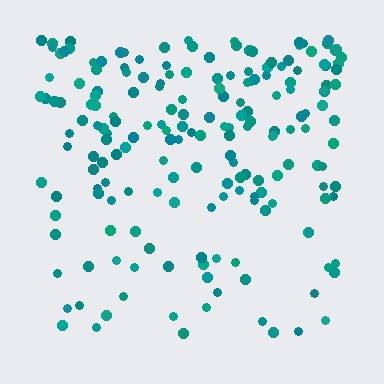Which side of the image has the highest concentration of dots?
The top.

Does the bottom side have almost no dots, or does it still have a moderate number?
Still a moderate number, just noticeably fewer than the top.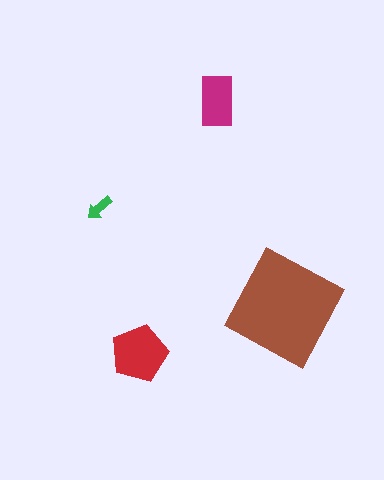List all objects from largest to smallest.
The brown diamond, the red pentagon, the magenta rectangle, the green arrow.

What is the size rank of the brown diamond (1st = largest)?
1st.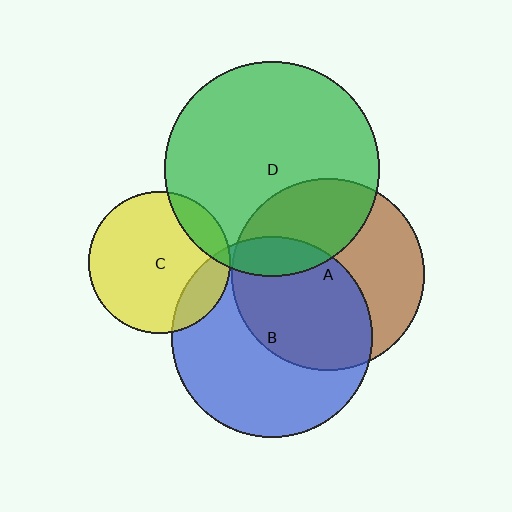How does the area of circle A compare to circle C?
Approximately 1.8 times.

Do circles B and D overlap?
Yes.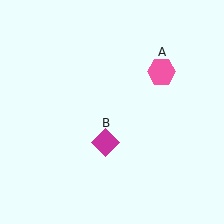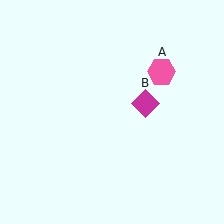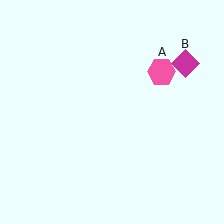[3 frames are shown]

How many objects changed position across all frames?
1 object changed position: magenta diamond (object B).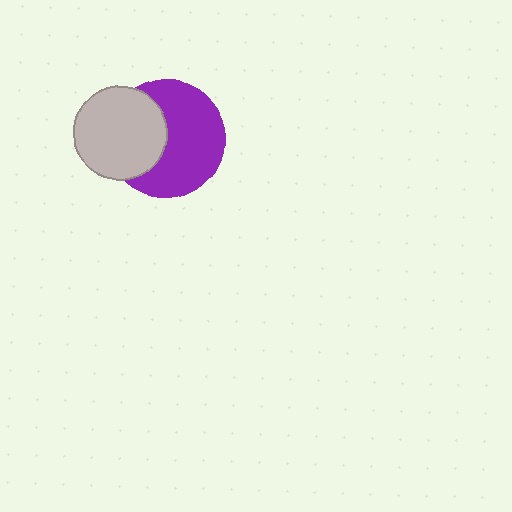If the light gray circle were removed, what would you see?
You would see the complete purple circle.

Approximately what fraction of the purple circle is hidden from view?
Roughly 37% of the purple circle is hidden behind the light gray circle.